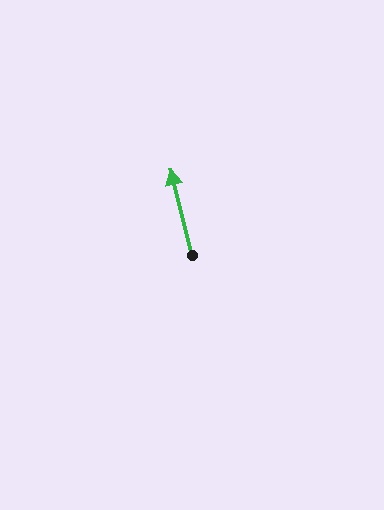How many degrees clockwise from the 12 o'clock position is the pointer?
Approximately 346 degrees.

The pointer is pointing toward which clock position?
Roughly 12 o'clock.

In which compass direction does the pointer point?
North.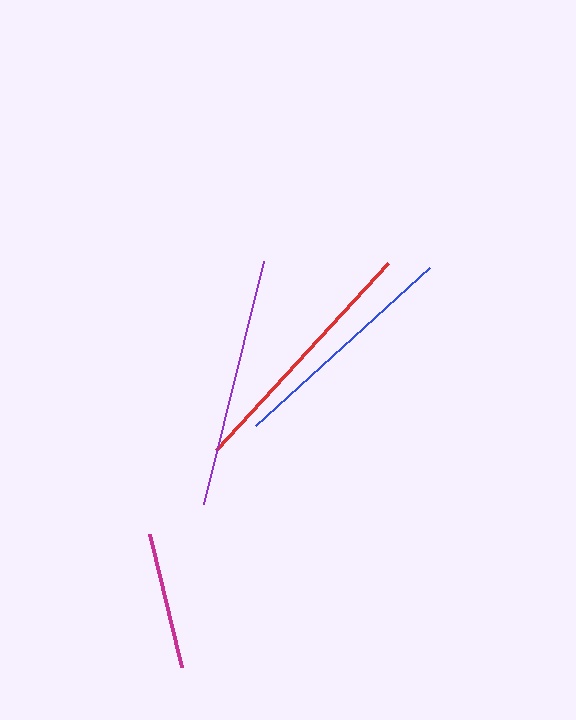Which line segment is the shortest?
The magenta line is the shortest at approximately 136 pixels.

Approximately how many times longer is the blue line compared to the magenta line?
The blue line is approximately 1.7 times the length of the magenta line.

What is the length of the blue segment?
The blue segment is approximately 235 pixels long.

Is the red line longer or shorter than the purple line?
The red line is longer than the purple line.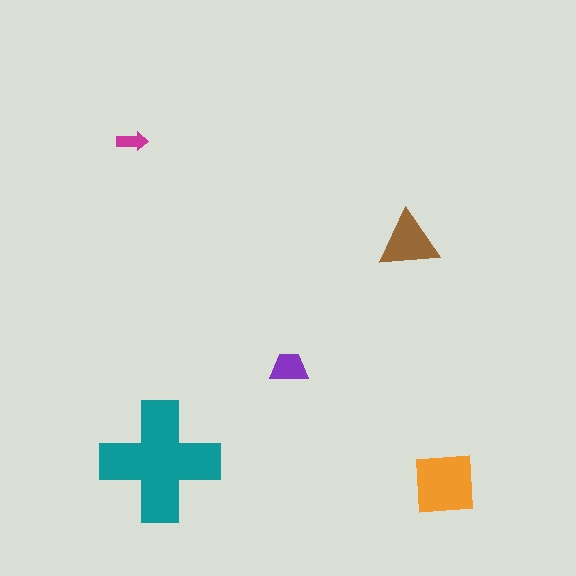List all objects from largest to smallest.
The teal cross, the orange square, the brown triangle, the purple trapezoid, the magenta arrow.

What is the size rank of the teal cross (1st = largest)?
1st.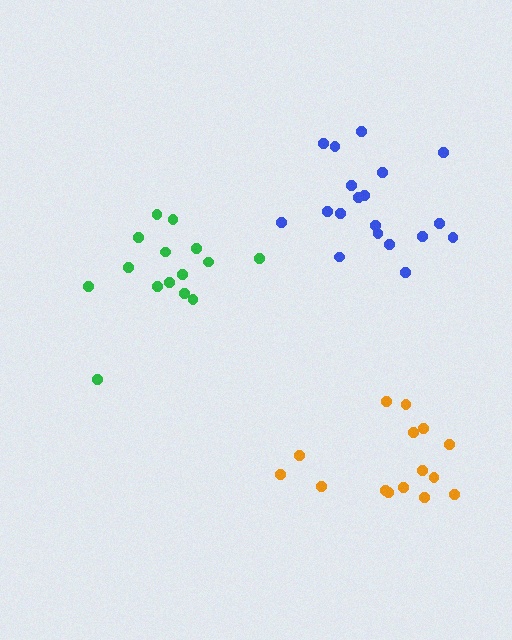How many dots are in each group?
Group 1: 15 dots, Group 2: 19 dots, Group 3: 15 dots (49 total).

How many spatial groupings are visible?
There are 3 spatial groupings.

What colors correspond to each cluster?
The clusters are colored: orange, blue, green.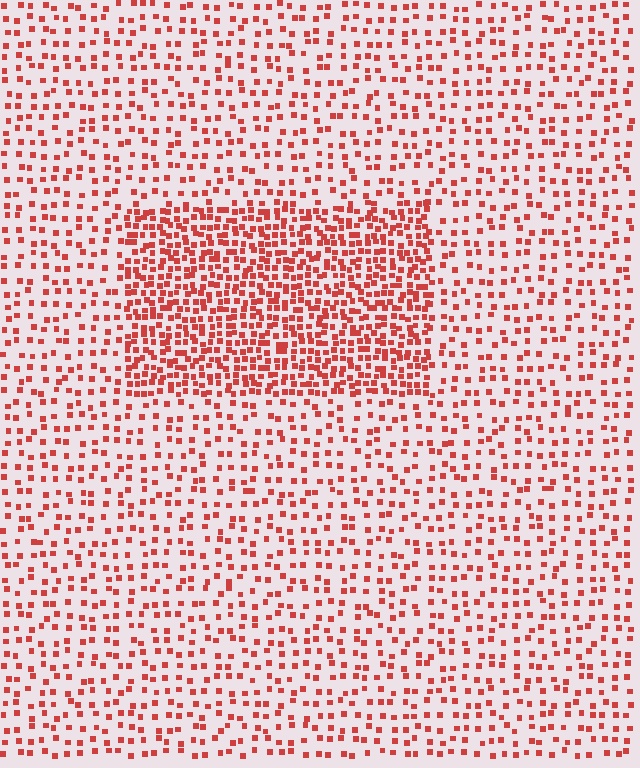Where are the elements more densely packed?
The elements are more densely packed inside the rectangle boundary.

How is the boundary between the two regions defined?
The boundary is defined by a change in element density (approximately 2.3x ratio). All elements are the same color, size, and shape.